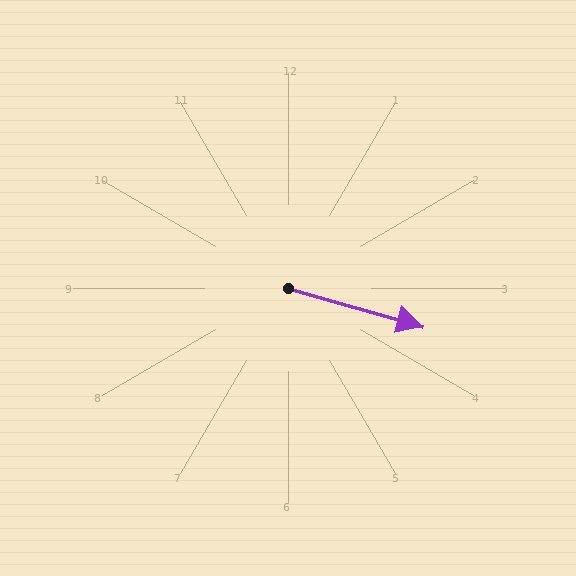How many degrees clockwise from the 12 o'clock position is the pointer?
Approximately 106 degrees.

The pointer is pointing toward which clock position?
Roughly 4 o'clock.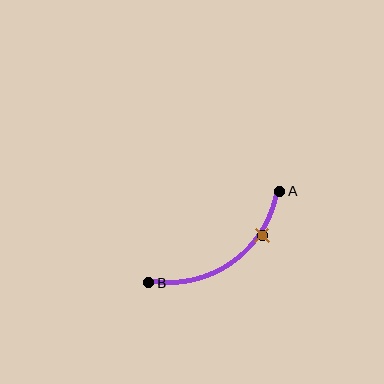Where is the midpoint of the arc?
The arc midpoint is the point on the curve farthest from the straight line joining A and B. It sits below and to the right of that line.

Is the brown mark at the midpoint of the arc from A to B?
No. The brown mark lies on the arc but is closer to endpoint A. The arc midpoint would be at the point on the curve equidistant along the arc from both A and B.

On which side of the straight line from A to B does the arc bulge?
The arc bulges below and to the right of the straight line connecting A and B.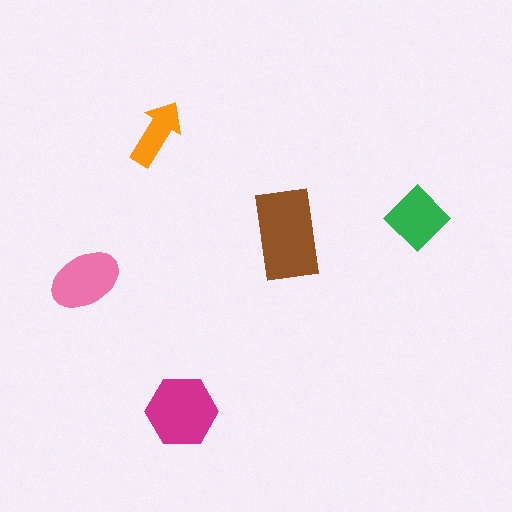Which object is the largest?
The brown rectangle.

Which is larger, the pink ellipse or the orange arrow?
The pink ellipse.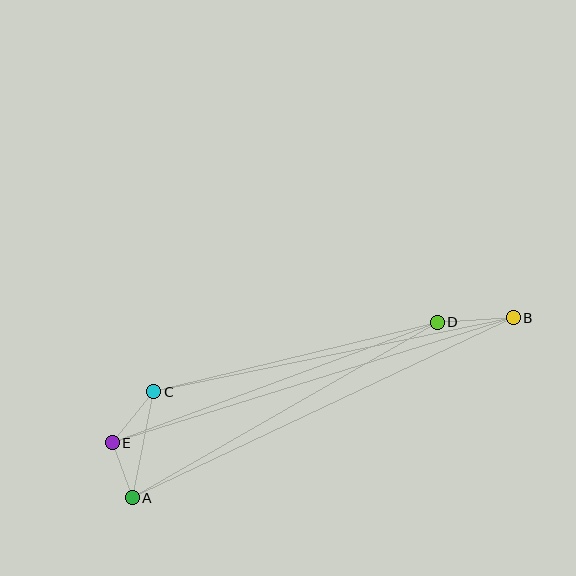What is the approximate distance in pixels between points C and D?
The distance between C and D is approximately 292 pixels.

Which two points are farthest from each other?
Points A and B are farthest from each other.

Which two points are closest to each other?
Points A and E are closest to each other.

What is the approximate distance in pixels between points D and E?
The distance between D and E is approximately 347 pixels.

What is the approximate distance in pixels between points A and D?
The distance between A and D is approximately 352 pixels.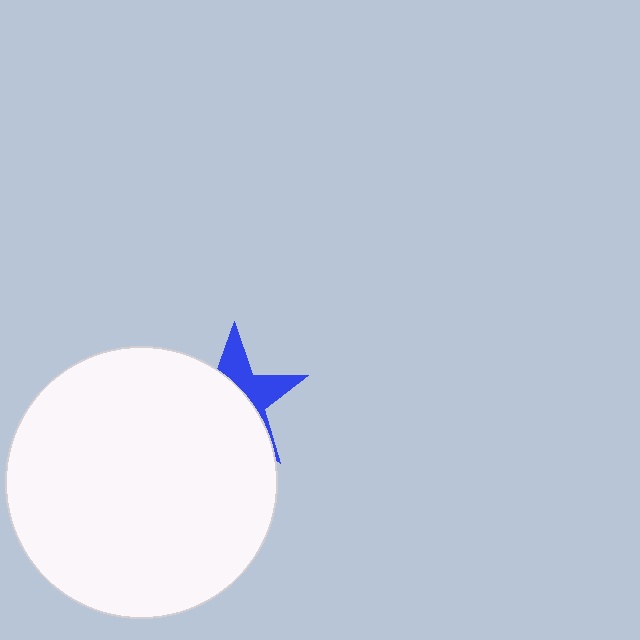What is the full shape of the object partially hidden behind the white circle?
The partially hidden object is a blue star.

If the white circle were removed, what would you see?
You would see the complete blue star.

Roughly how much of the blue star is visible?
A small part of it is visible (roughly 37%).